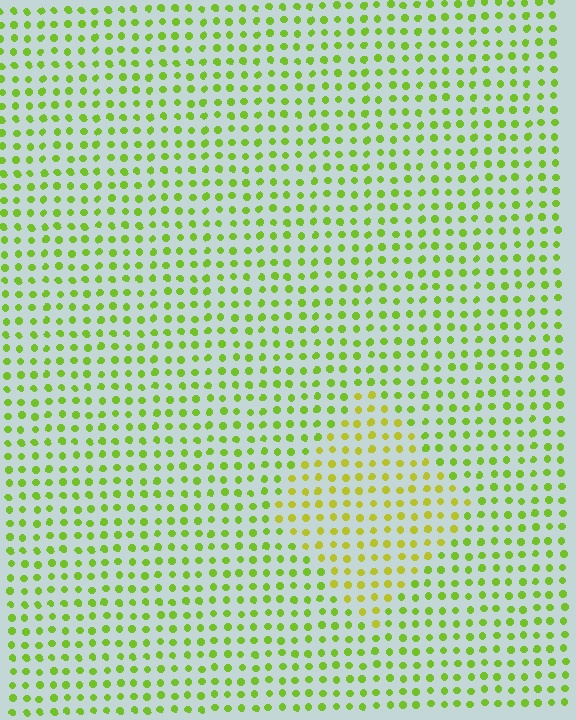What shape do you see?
I see a diamond.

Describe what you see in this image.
The image is filled with small lime elements in a uniform arrangement. A diamond-shaped region is visible where the elements are tinted to a slightly different hue, forming a subtle color boundary.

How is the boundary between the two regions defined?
The boundary is defined purely by a slight shift in hue (about 27 degrees). Spacing, size, and orientation are identical on both sides.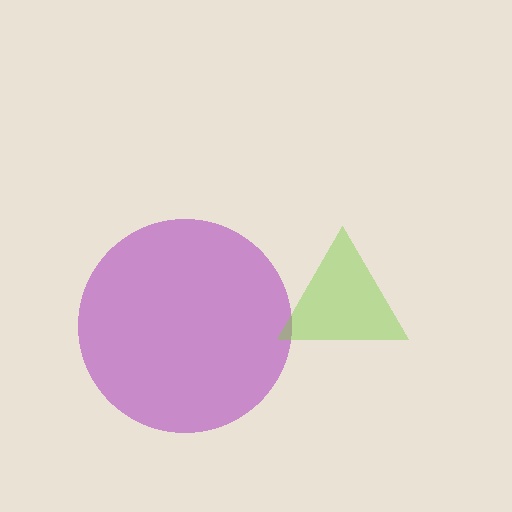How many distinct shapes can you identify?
There are 2 distinct shapes: a purple circle, a lime triangle.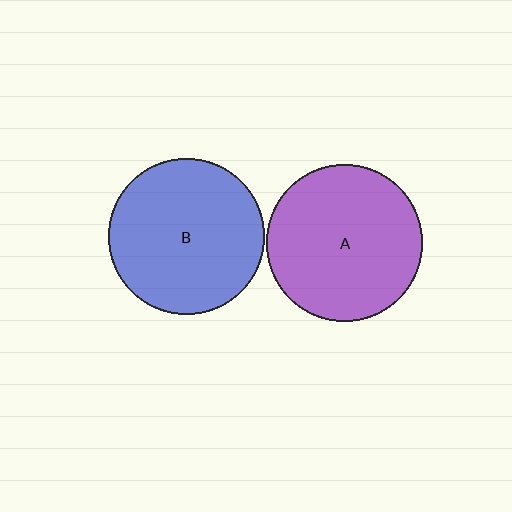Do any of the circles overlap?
No, none of the circles overlap.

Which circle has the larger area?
Circle A (purple).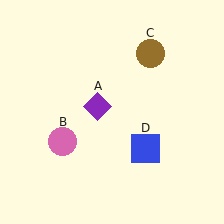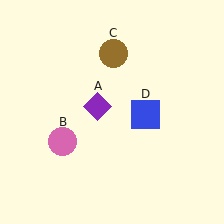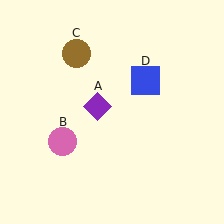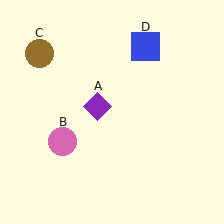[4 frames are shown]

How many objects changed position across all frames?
2 objects changed position: brown circle (object C), blue square (object D).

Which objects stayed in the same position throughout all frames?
Purple diamond (object A) and pink circle (object B) remained stationary.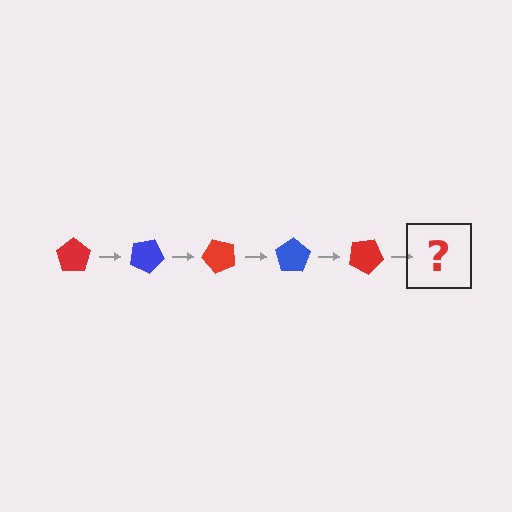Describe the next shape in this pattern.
It should be a blue pentagon, rotated 125 degrees from the start.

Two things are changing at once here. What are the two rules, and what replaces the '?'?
The two rules are that it rotates 25 degrees each step and the color cycles through red and blue. The '?' should be a blue pentagon, rotated 125 degrees from the start.